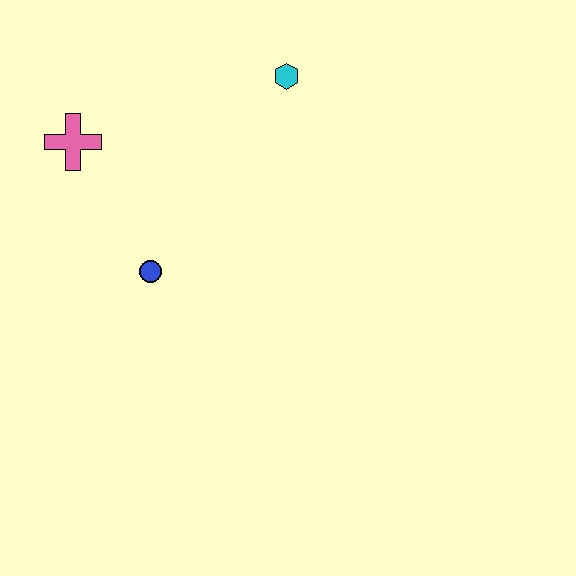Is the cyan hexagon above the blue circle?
Yes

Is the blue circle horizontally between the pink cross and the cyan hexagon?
Yes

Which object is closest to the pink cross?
The blue circle is closest to the pink cross.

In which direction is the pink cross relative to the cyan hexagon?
The pink cross is to the left of the cyan hexagon.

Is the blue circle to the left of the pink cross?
No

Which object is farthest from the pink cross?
The cyan hexagon is farthest from the pink cross.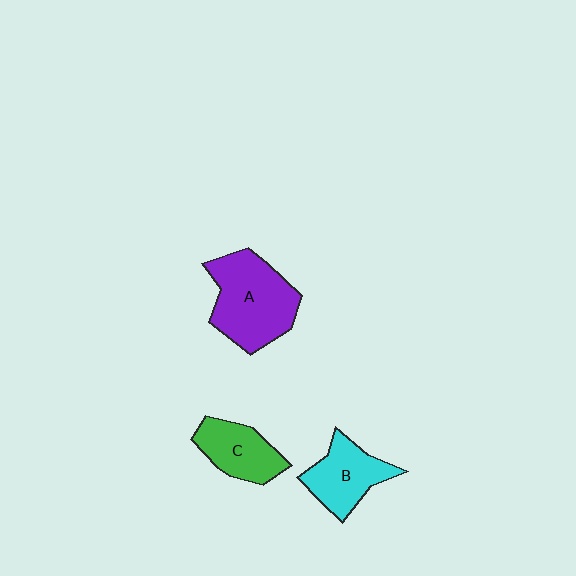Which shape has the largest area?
Shape A (purple).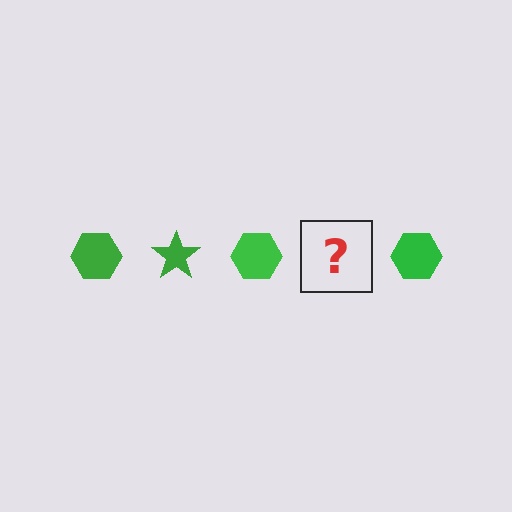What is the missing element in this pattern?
The missing element is a green star.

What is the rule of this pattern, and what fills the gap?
The rule is that the pattern cycles through hexagon, star shapes in green. The gap should be filled with a green star.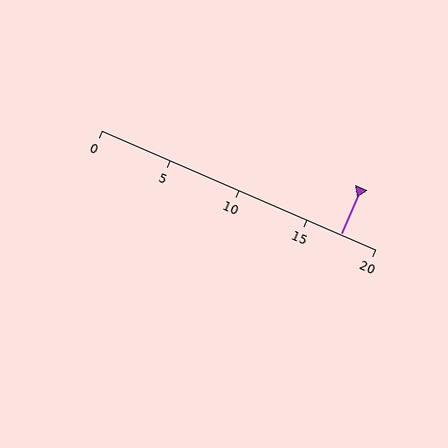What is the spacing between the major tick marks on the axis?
The major ticks are spaced 5 apart.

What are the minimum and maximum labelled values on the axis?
The axis runs from 0 to 20.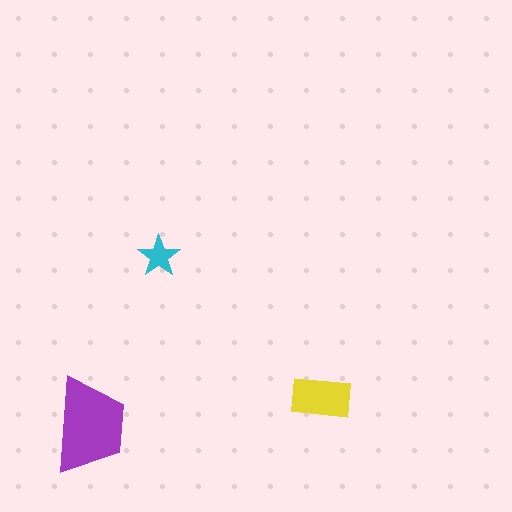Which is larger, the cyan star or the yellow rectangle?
The yellow rectangle.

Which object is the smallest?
The cyan star.